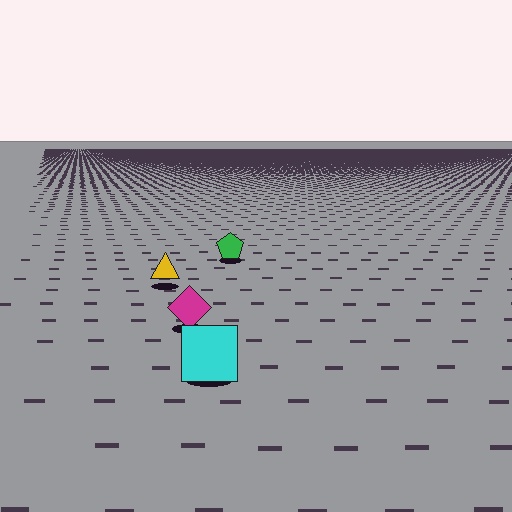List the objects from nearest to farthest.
From nearest to farthest: the cyan square, the magenta diamond, the yellow triangle, the green pentagon.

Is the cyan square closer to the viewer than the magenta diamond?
Yes. The cyan square is closer — you can tell from the texture gradient: the ground texture is coarser near it.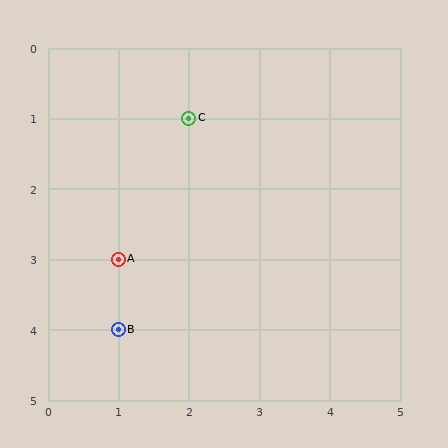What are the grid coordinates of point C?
Point C is at grid coordinates (2, 1).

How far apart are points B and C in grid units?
Points B and C are 1 column and 3 rows apart (about 3.2 grid units diagonally).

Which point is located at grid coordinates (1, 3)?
Point A is at (1, 3).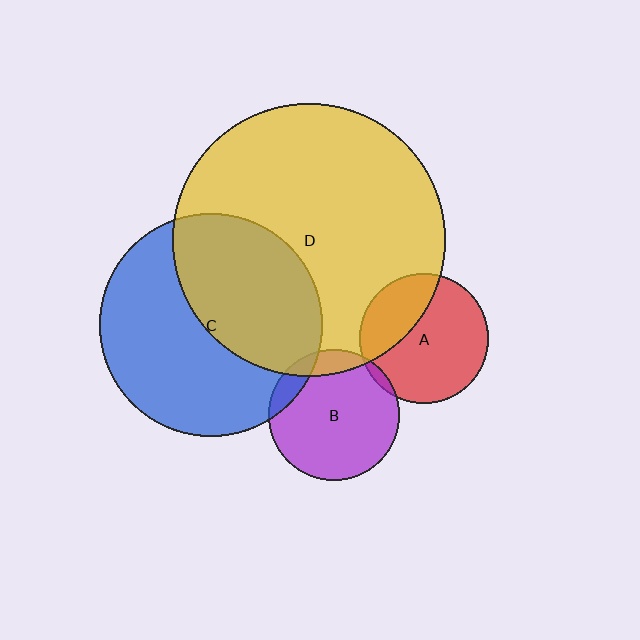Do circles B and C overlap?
Yes.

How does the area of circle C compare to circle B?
Approximately 2.9 times.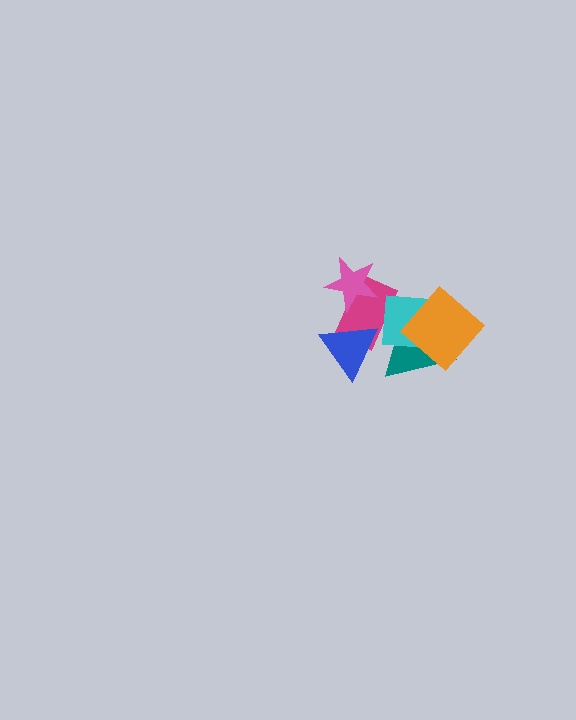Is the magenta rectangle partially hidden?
Yes, it is partially covered by another shape.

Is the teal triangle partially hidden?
Yes, it is partially covered by another shape.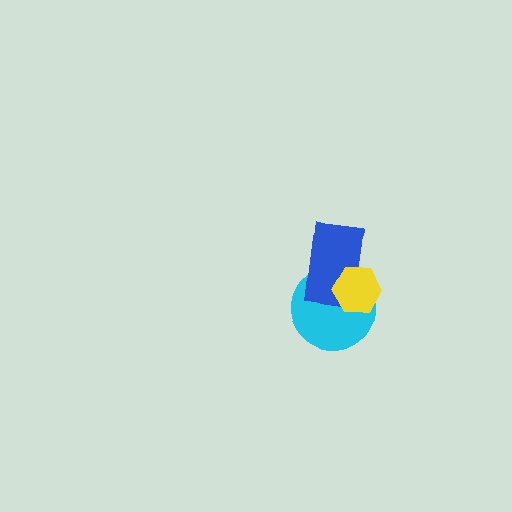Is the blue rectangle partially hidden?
Yes, it is partially covered by another shape.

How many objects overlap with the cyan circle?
2 objects overlap with the cyan circle.